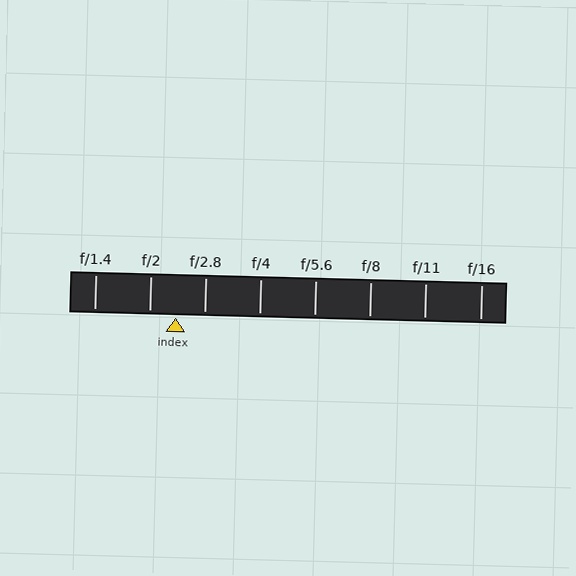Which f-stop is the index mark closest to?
The index mark is closest to f/2.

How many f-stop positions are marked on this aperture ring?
There are 8 f-stop positions marked.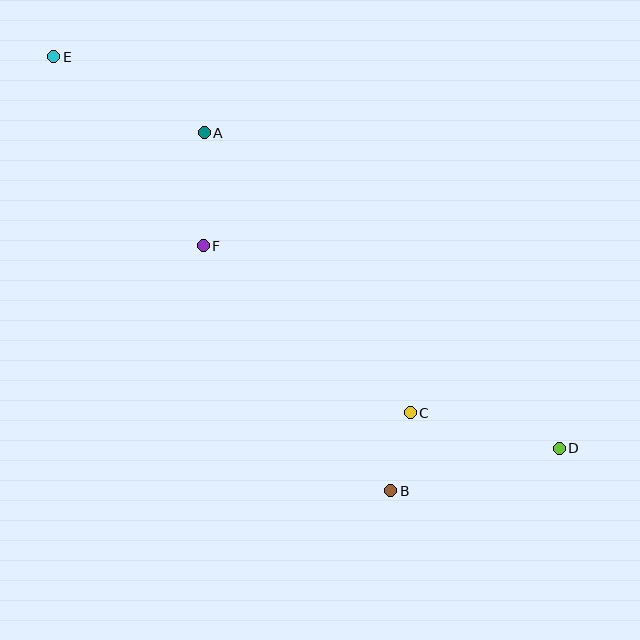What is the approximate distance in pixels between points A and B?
The distance between A and B is approximately 404 pixels.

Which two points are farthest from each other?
Points D and E are farthest from each other.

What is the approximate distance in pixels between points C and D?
The distance between C and D is approximately 153 pixels.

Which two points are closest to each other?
Points B and C are closest to each other.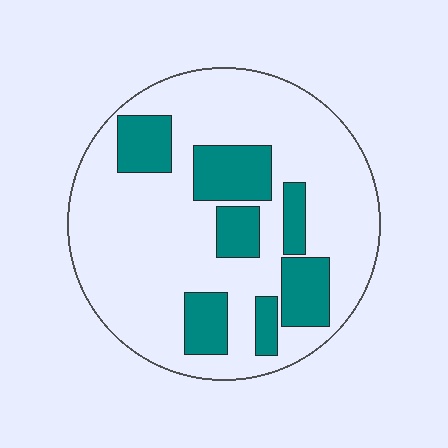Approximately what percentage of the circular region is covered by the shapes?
Approximately 25%.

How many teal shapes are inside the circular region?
7.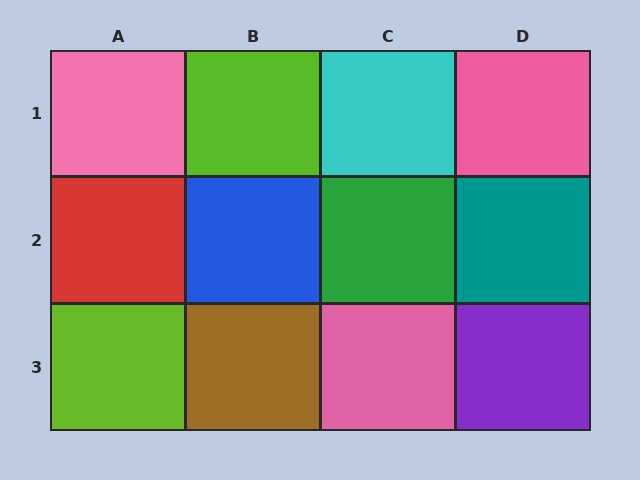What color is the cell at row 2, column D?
Teal.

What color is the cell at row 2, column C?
Green.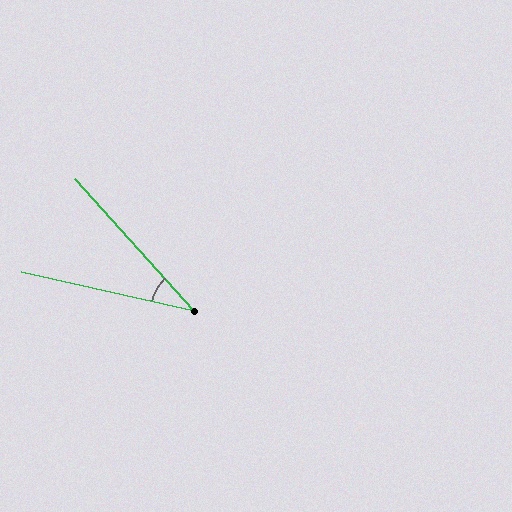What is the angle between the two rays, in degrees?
Approximately 35 degrees.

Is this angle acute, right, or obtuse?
It is acute.